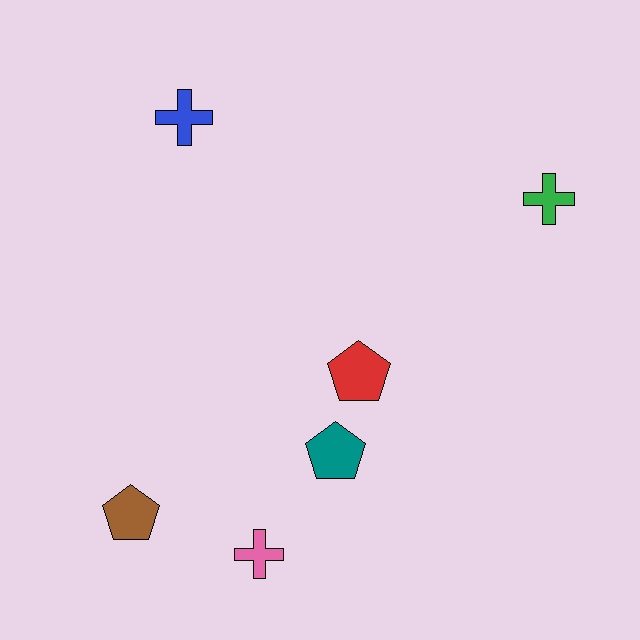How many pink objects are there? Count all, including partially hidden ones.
There is 1 pink object.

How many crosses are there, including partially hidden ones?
There are 3 crosses.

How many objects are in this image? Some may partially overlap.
There are 6 objects.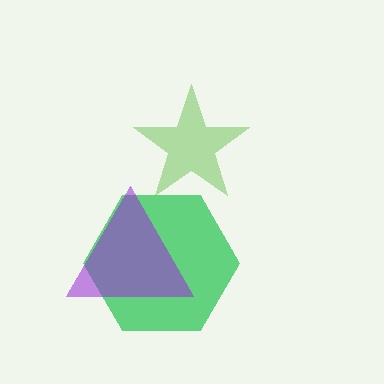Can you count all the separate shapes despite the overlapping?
Yes, there are 3 separate shapes.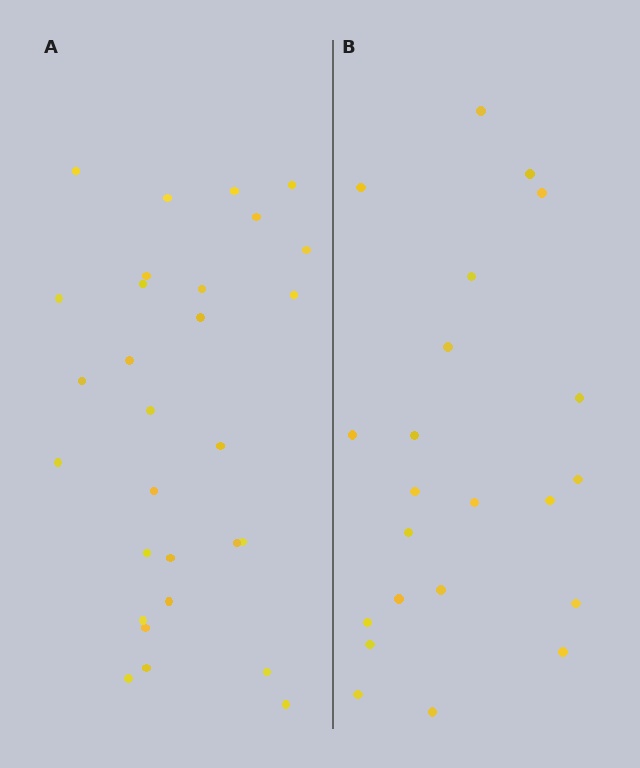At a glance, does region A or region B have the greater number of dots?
Region A (the left region) has more dots.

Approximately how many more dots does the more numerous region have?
Region A has roughly 8 or so more dots than region B.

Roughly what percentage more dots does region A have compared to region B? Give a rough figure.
About 30% more.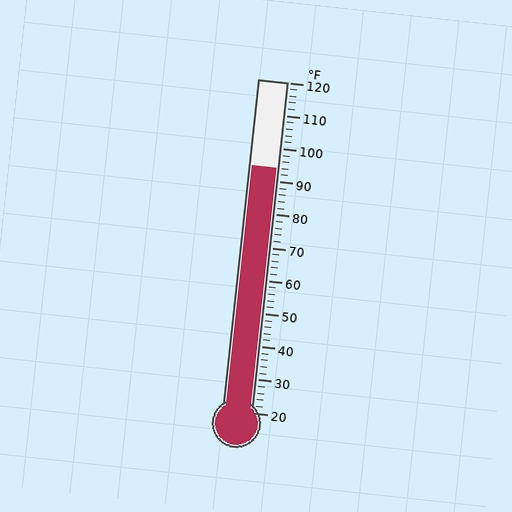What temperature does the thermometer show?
The thermometer shows approximately 94°F.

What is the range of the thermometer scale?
The thermometer scale ranges from 20°F to 120°F.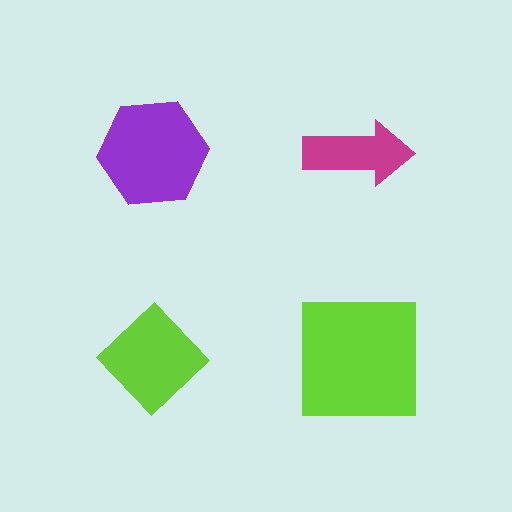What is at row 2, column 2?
A lime square.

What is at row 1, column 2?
A magenta arrow.